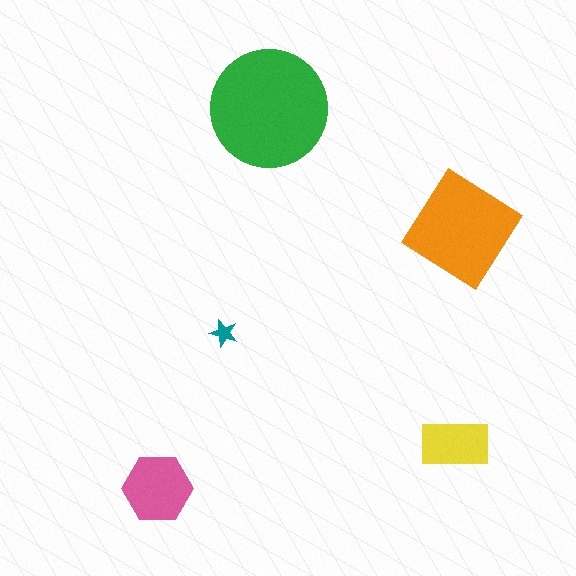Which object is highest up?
The green circle is topmost.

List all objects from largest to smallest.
The green circle, the orange diamond, the pink hexagon, the yellow rectangle, the teal star.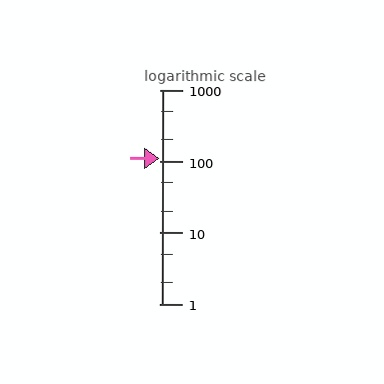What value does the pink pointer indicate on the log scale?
The pointer indicates approximately 110.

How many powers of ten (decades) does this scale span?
The scale spans 3 decades, from 1 to 1000.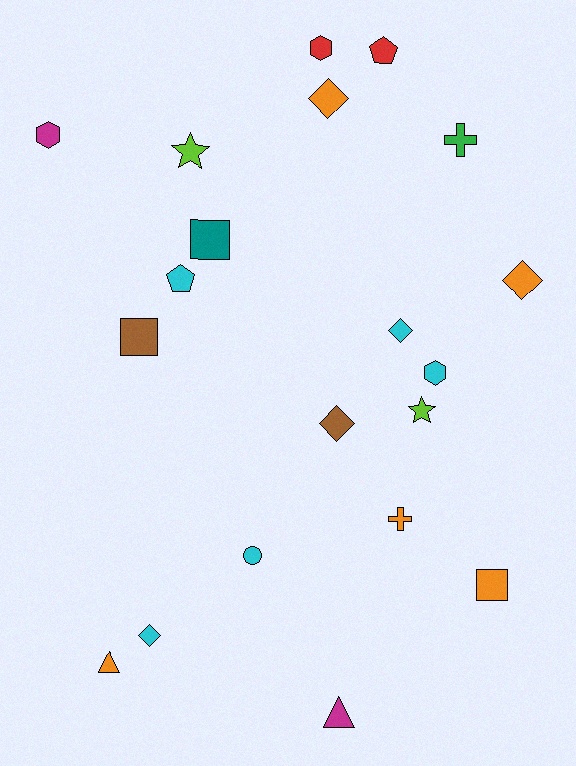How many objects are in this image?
There are 20 objects.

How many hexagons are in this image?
There are 3 hexagons.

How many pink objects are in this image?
There are no pink objects.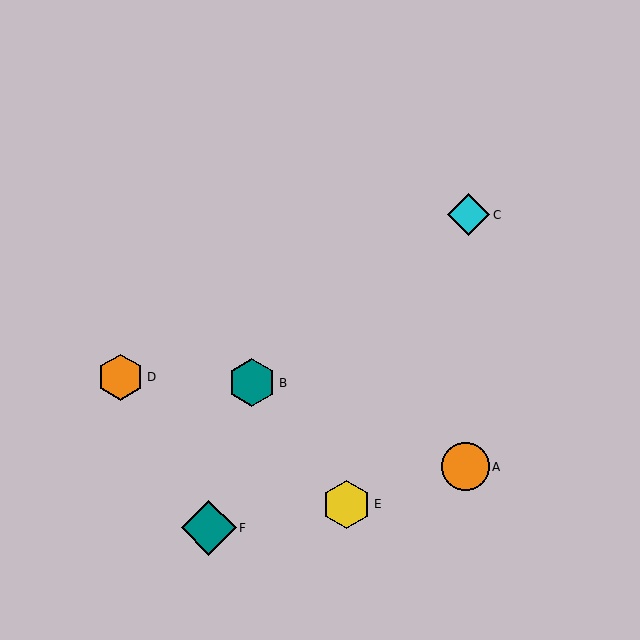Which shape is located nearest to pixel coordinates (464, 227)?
The cyan diamond (labeled C) at (468, 215) is nearest to that location.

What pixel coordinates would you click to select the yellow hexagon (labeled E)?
Click at (347, 504) to select the yellow hexagon E.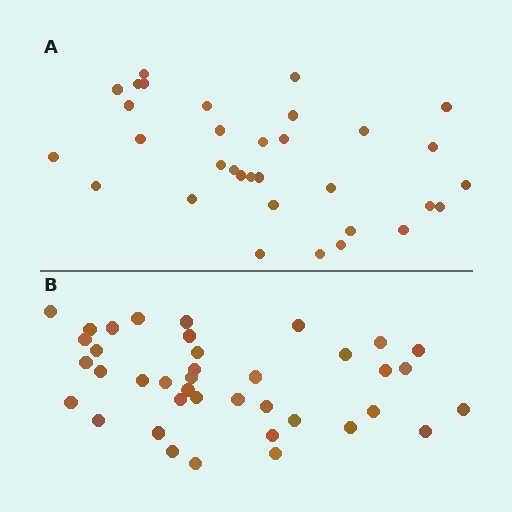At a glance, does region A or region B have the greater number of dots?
Region B (the bottom region) has more dots.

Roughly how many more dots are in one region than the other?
Region B has about 6 more dots than region A.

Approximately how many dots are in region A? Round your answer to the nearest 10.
About 30 dots. (The exact count is 33, which rounds to 30.)